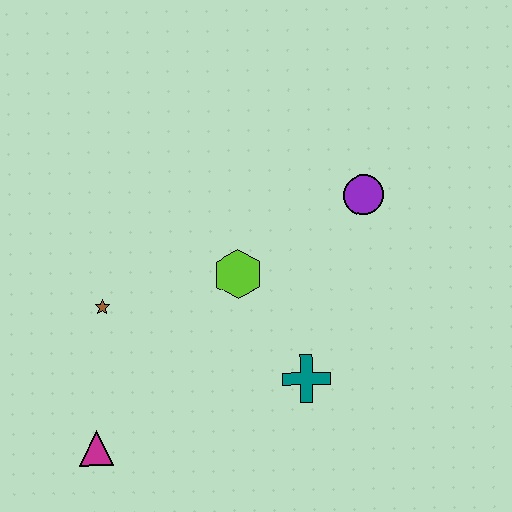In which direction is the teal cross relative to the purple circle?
The teal cross is below the purple circle.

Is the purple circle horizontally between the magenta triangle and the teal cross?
No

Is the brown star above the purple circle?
No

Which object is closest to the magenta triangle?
The brown star is closest to the magenta triangle.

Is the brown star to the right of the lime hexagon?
No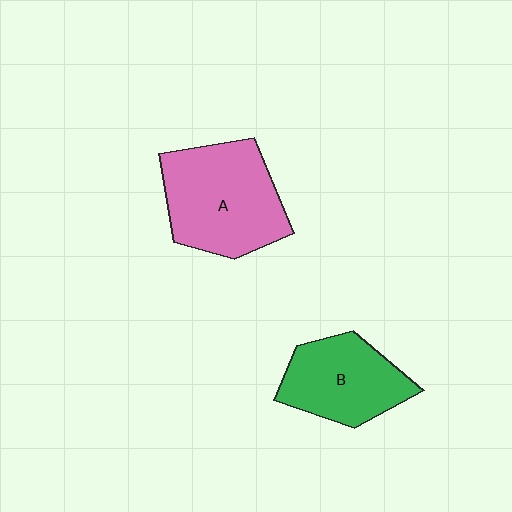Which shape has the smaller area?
Shape B (green).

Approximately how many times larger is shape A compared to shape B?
Approximately 1.3 times.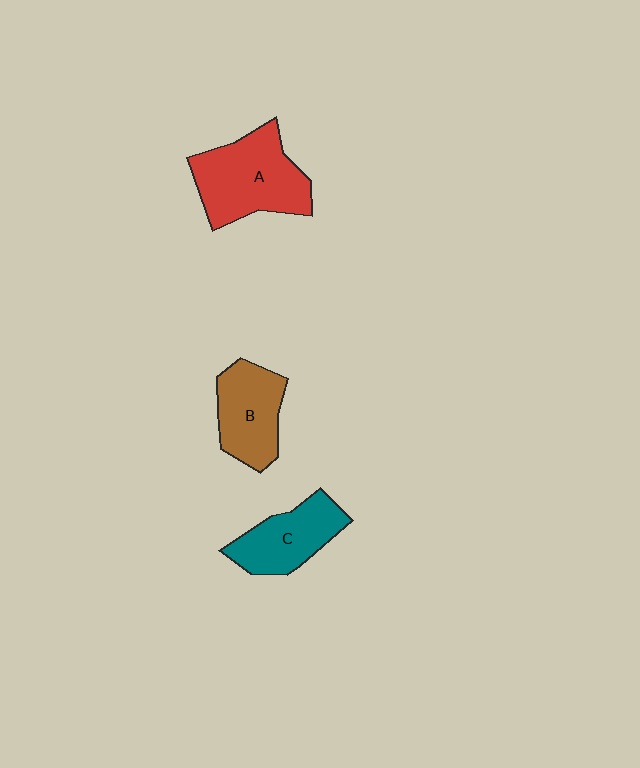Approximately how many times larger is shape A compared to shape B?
Approximately 1.4 times.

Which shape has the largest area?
Shape A (red).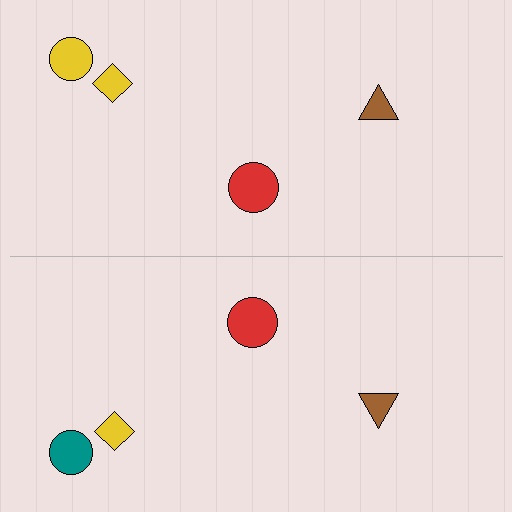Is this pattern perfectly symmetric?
No, the pattern is not perfectly symmetric. The teal circle on the bottom side breaks the symmetry — its mirror counterpart is yellow.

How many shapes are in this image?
There are 8 shapes in this image.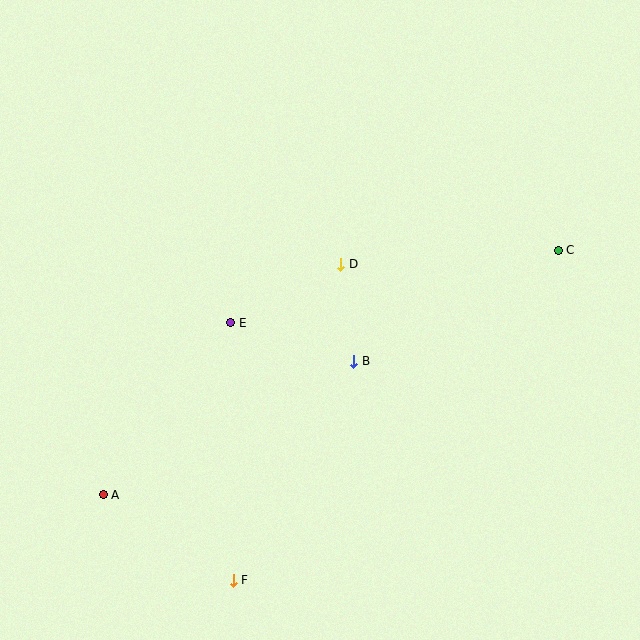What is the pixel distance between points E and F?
The distance between E and F is 257 pixels.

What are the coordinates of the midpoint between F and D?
The midpoint between F and D is at (287, 422).